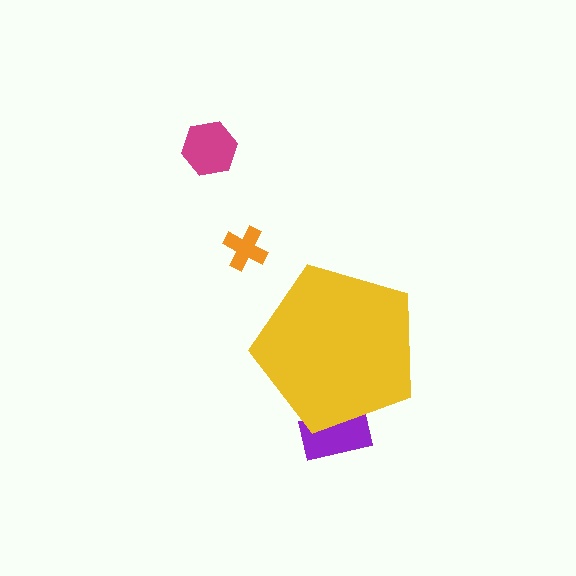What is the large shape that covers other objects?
A yellow pentagon.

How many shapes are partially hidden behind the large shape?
1 shape is partially hidden.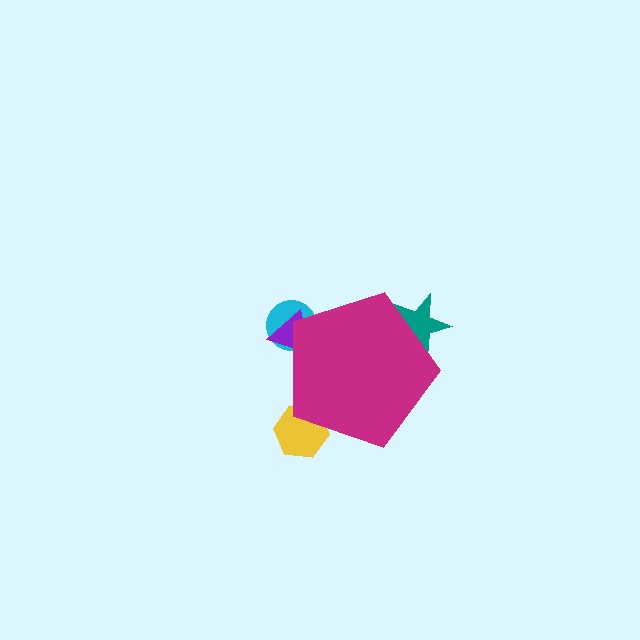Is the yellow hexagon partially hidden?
Yes, the yellow hexagon is partially hidden behind the magenta pentagon.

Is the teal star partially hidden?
Yes, the teal star is partially hidden behind the magenta pentagon.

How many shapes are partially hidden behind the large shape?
4 shapes are partially hidden.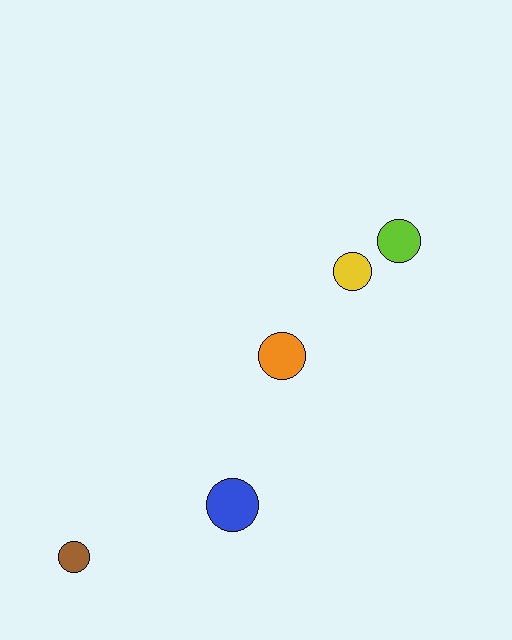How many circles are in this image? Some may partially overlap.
There are 5 circles.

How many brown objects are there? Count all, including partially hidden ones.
There is 1 brown object.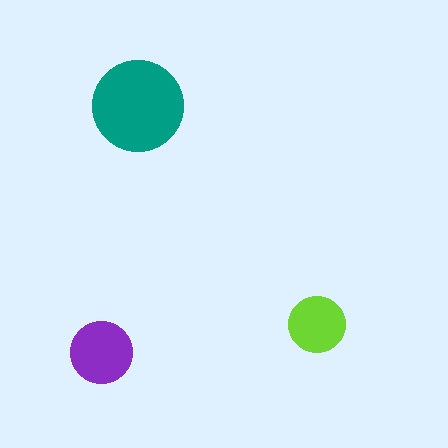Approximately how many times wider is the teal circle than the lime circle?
About 1.5 times wider.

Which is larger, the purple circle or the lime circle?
The purple one.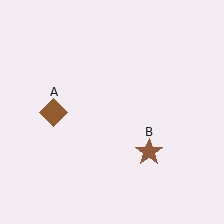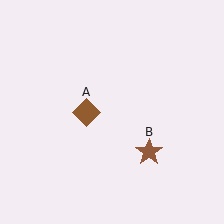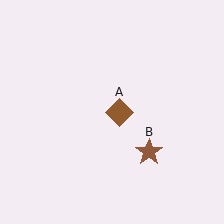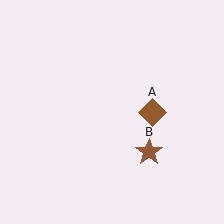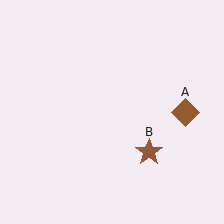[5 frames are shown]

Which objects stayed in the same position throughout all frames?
Brown star (object B) remained stationary.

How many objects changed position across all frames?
1 object changed position: brown diamond (object A).